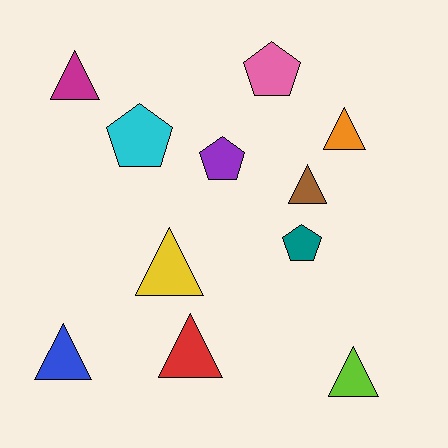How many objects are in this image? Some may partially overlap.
There are 11 objects.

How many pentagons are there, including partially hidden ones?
There are 4 pentagons.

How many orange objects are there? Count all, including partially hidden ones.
There is 1 orange object.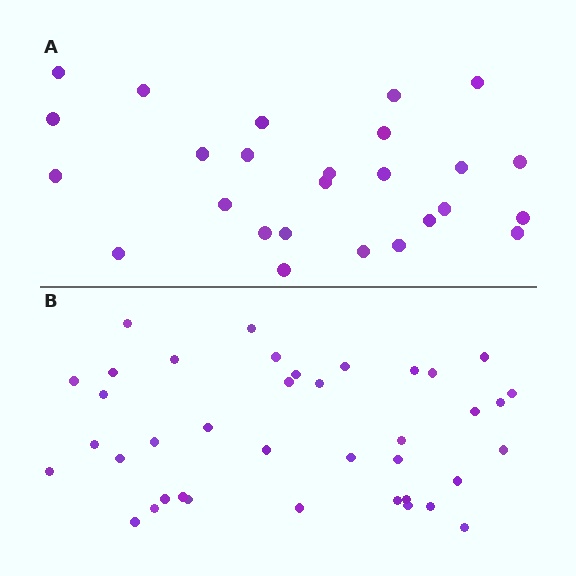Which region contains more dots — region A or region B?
Region B (the bottom region) has more dots.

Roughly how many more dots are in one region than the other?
Region B has approximately 15 more dots than region A.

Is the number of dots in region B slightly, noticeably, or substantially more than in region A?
Region B has substantially more. The ratio is roughly 1.5 to 1.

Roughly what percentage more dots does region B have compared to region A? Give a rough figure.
About 50% more.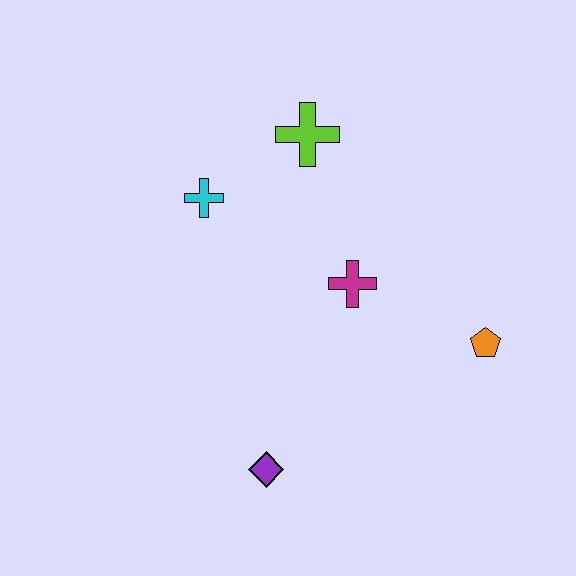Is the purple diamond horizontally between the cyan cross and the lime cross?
Yes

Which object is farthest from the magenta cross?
The purple diamond is farthest from the magenta cross.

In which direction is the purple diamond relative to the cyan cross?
The purple diamond is below the cyan cross.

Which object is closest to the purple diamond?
The magenta cross is closest to the purple diamond.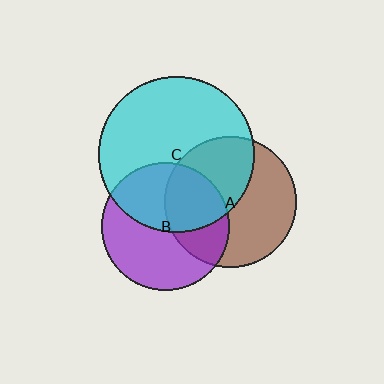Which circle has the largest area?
Circle C (cyan).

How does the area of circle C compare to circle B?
Approximately 1.5 times.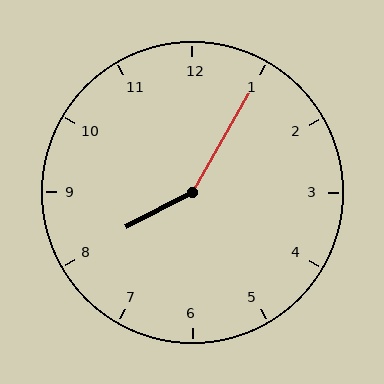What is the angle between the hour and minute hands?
Approximately 148 degrees.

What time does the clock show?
8:05.